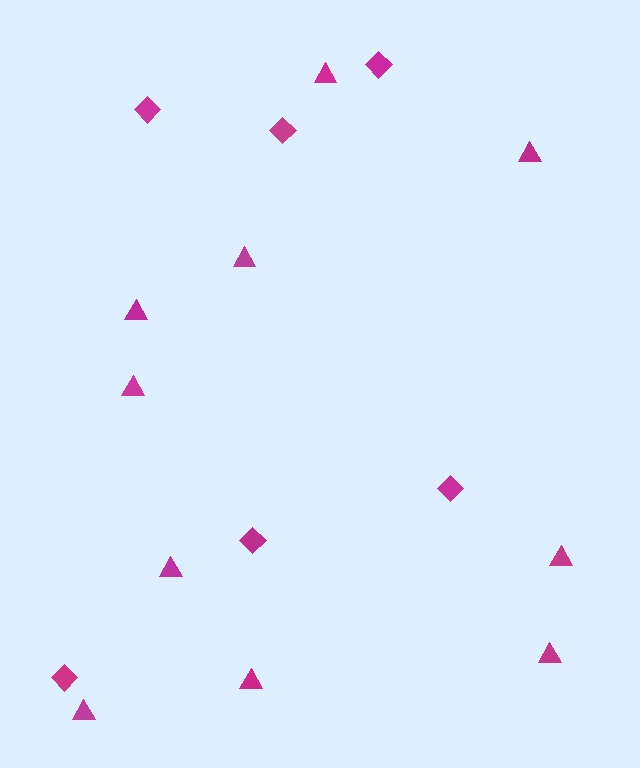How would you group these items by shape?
There are 2 groups: one group of diamonds (6) and one group of triangles (10).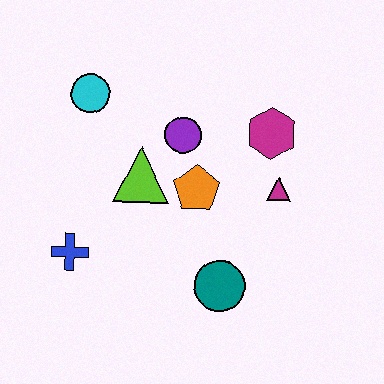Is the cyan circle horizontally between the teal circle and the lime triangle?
No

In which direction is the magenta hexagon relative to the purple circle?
The magenta hexagon is to the right of the purple circle.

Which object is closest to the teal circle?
The orange pentagon is closest to the teal circle.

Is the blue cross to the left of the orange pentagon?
Yes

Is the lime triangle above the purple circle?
No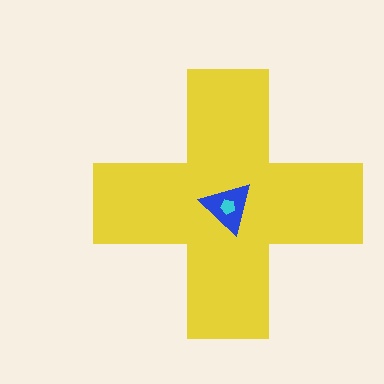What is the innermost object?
The cyan pentagon.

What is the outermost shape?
The yellow cross.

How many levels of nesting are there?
3.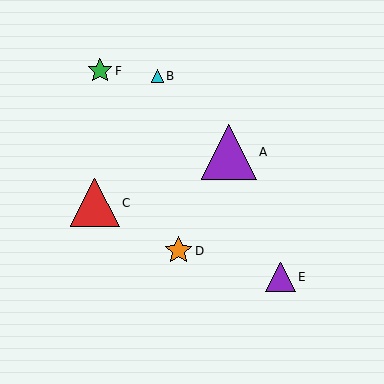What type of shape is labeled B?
Shape B is a cyan triangle.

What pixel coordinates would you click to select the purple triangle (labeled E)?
Click at (280, 277) to select the purple triangle E.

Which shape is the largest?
The purple triangle (labeled A) is the largest.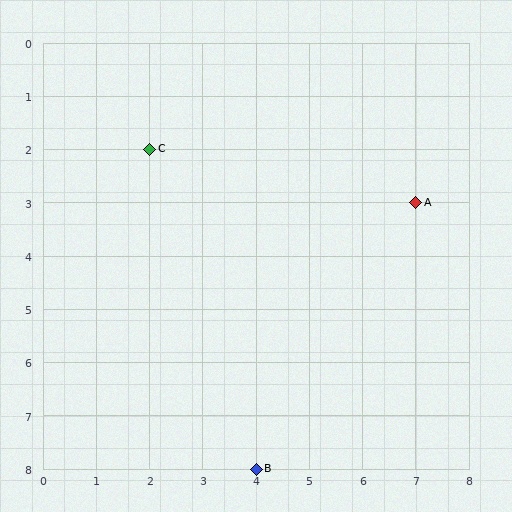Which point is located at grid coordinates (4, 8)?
Point B is at (4, 8).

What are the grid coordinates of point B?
Point B is at grid coordinates (4, 8).